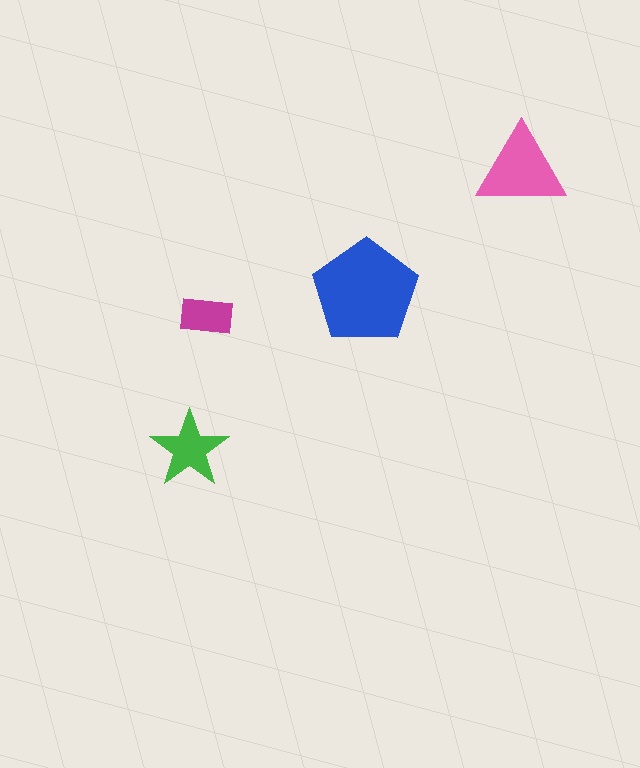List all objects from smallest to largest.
The magenta rectangle, the green star, the pink triangle, the blue pentagon.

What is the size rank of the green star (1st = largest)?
3rd.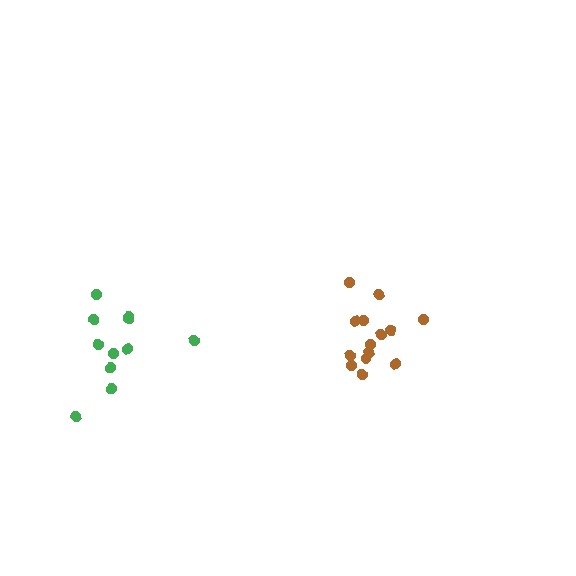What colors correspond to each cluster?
The clusters are colored: brown, green.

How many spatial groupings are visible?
There are 2 spatial groupings.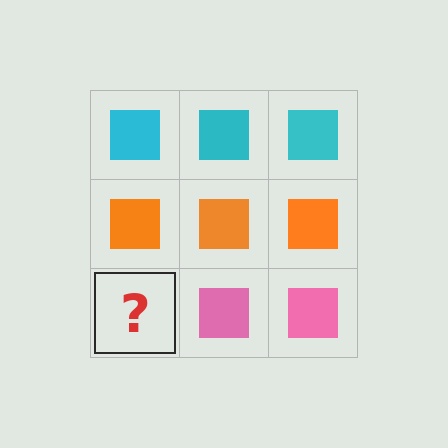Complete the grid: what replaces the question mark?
The question mark should be replaced with a pink square.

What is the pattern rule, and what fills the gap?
The rule is that each row has a consistent color. The gap should be filled with a pink square.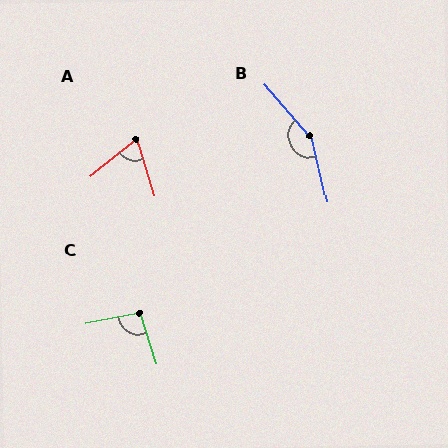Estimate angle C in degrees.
Approximately 97 degrees.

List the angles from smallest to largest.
A (67°), C (97°), B (152°).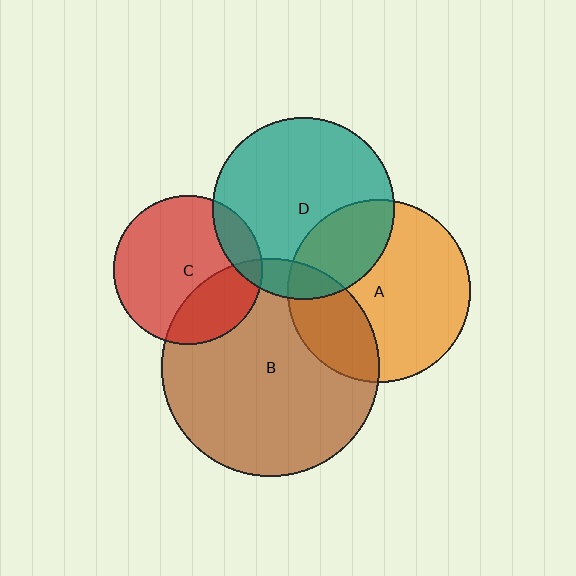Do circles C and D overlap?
Yes.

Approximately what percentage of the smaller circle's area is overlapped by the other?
Approximately 15%.